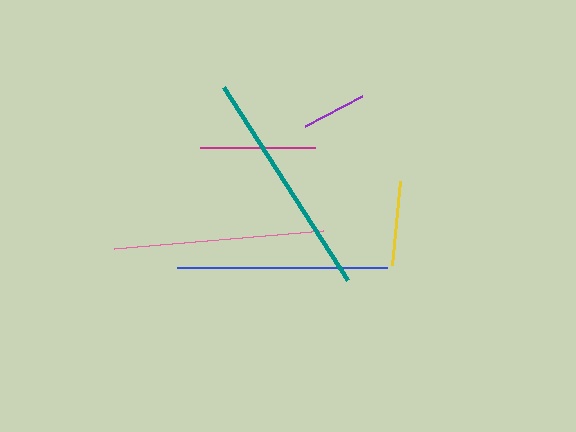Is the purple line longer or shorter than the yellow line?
The yellow line is longer than the purple line.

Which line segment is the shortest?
The purple line is the shortest at approximately 65 pixels.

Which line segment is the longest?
The teal line is the longest at approximately 230 pixels.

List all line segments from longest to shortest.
From longest to shortest: teal, blue, pink, magenta, yellow, purple.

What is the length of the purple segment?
The purple segment is approximately 65 pixels long.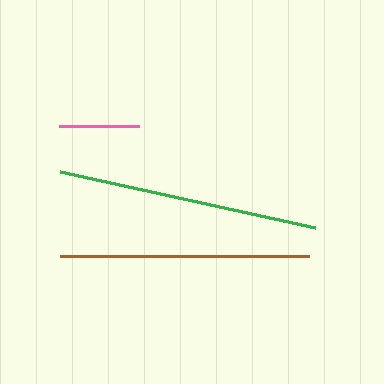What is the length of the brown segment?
The brown segment is approximately 249 pixels long.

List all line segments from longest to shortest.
From longest to shortest: green, brown, pink.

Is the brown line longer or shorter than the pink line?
The brown line is longer than the pink line.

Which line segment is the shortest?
The pink line is the shortest at approximately 80 pixels.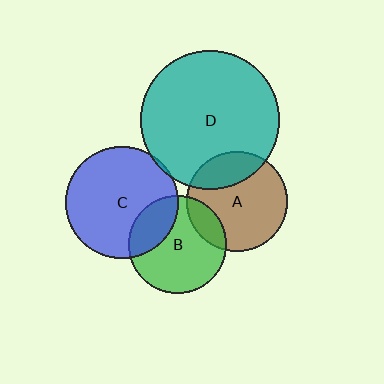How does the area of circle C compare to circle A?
Approximately 1.2 times.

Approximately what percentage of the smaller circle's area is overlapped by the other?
Approximately 5%.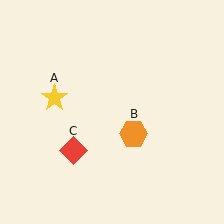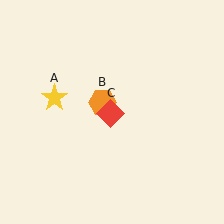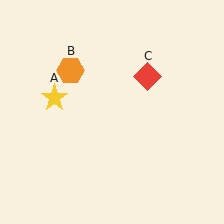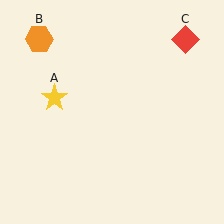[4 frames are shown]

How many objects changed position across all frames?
2 objects changed position: orange hexagon (object B), red diamond (object C).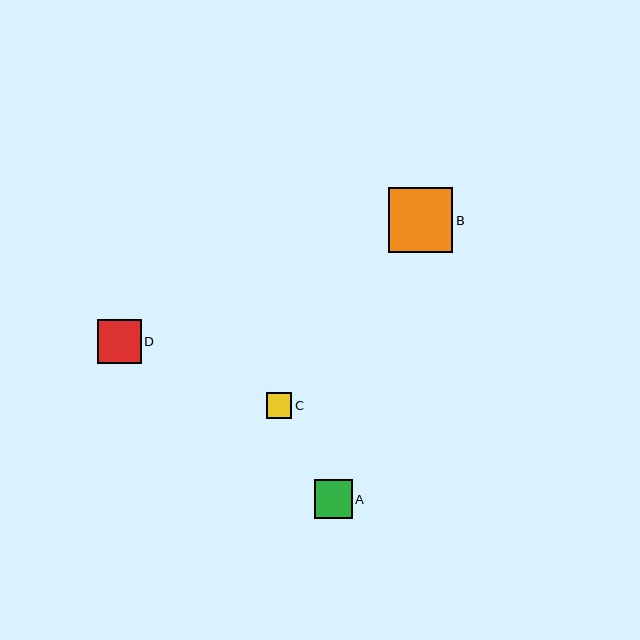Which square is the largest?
Square B is the largest with a size of approximately 65 pixels.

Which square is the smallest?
Square C is the smallest with a size of approximately 25 pixels.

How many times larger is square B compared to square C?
Square B is approximately 2.6 times the size of square C.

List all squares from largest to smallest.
From largest to smallest: B, D, A, C.